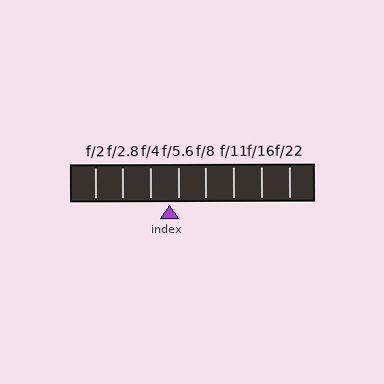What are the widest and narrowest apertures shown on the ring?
The widest aperture shown is f/2 and the narrowest is f/22.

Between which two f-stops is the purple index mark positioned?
The index mark is between f/4 and f/5.6.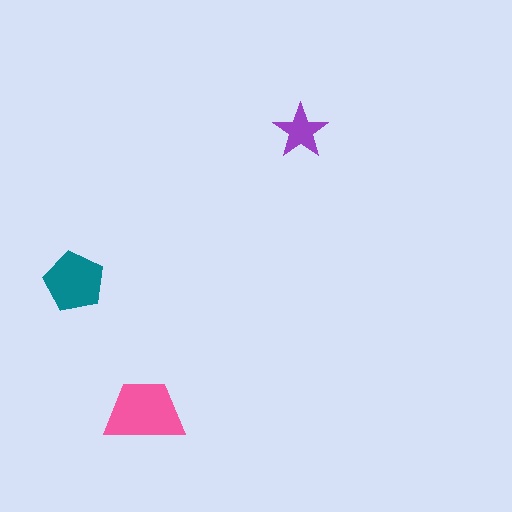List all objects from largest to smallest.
The pink trapezoid, the teal pentagon, the purple star.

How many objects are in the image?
There are 3 objects in the image.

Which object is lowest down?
The pink trapezoid is bottommost.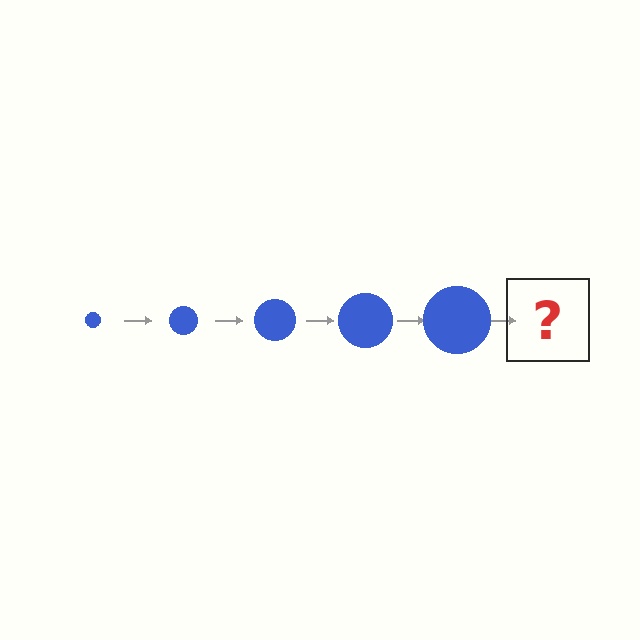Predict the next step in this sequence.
The next step is a blue circle, larger than the previous one.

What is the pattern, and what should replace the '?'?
The pattern is that the circle gets progressively larger each step. The '?' should be a blue circle, larger than the previous one.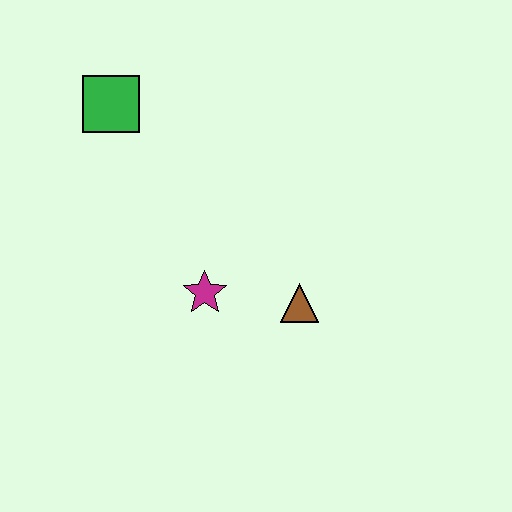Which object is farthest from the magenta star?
The green square is farthest from the magenta star.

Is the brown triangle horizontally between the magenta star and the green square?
No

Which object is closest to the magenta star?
The brown triangle is closest to the magenta star.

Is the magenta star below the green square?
Yes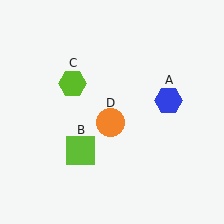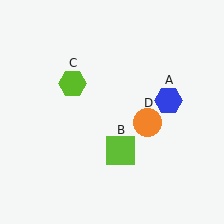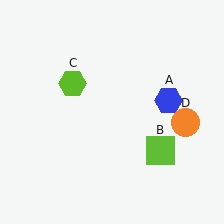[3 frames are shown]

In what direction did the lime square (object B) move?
The lime square (object B) moved right.